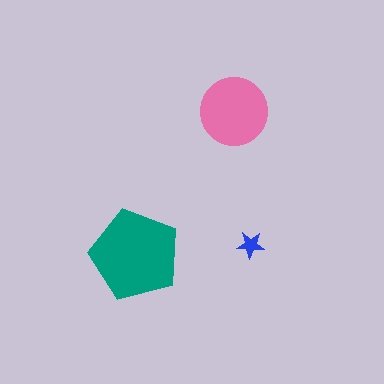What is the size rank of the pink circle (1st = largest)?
2nd.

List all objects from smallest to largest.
The blue star, the pink circle, the teal pentagon.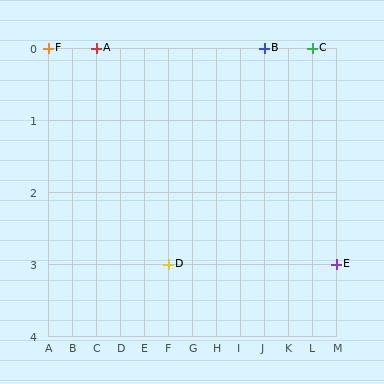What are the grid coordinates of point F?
Point F is at grid coordinates (A, 0).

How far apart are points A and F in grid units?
Points A and F are 2 columns apart.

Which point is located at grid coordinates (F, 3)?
Point D is at (F, 3).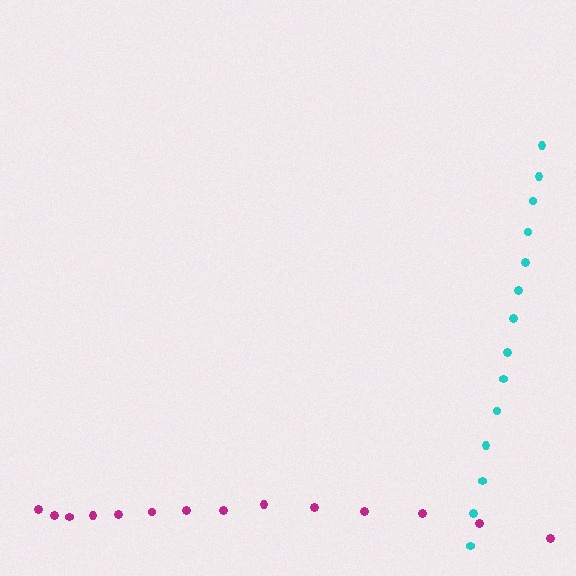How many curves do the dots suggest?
There are 2 distinct paths.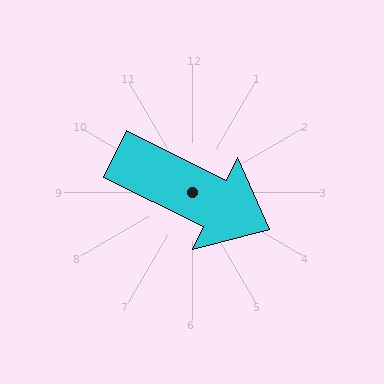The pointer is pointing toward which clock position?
Roughly 4 o'clock.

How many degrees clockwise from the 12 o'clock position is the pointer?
Approximately 116 degrees.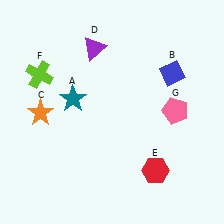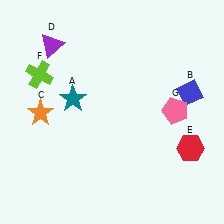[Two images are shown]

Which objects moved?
The objects that moved are: the blue diamond (B), the purple triangle (D), the red hexagon (E).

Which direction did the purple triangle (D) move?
The purple triangle (D) moved left.